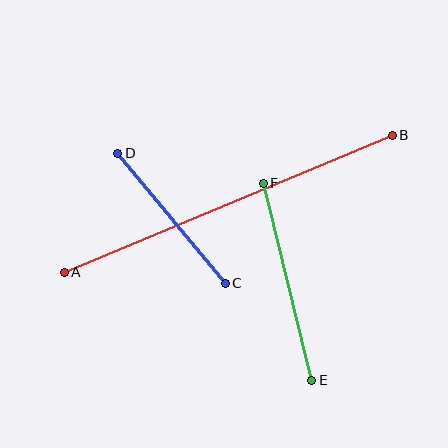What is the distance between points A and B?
The distance is approximately 356 pixels.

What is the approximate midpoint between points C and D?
The midpoint is at approximately (172, 218) pixels.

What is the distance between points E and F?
The distance is approximately 203 pixels.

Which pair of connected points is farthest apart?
Points A and B are farthest apart.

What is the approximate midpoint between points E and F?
The midpoint is at approximately (287, 282) pixels.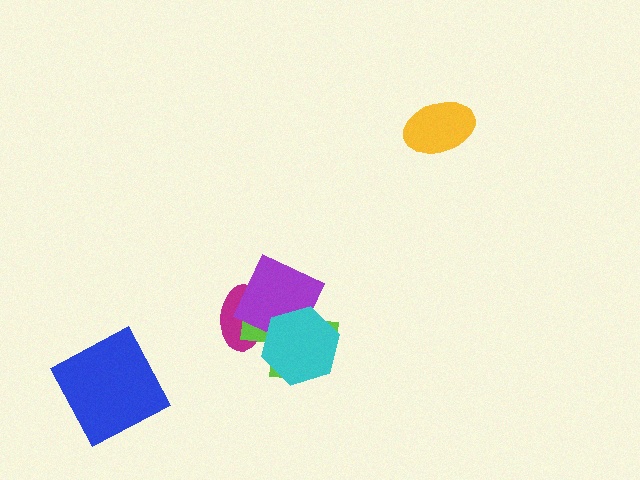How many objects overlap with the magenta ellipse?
3 objects overlap with the magenta ellipse.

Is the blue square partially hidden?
No, no other shape covers it.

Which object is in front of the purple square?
The cyan hexagon is in front of the purple square.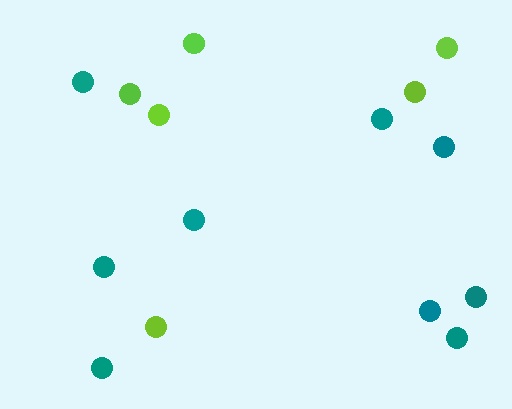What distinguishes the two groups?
There are 2 groups: one group of lime circles (6) and one group of teal circles (9).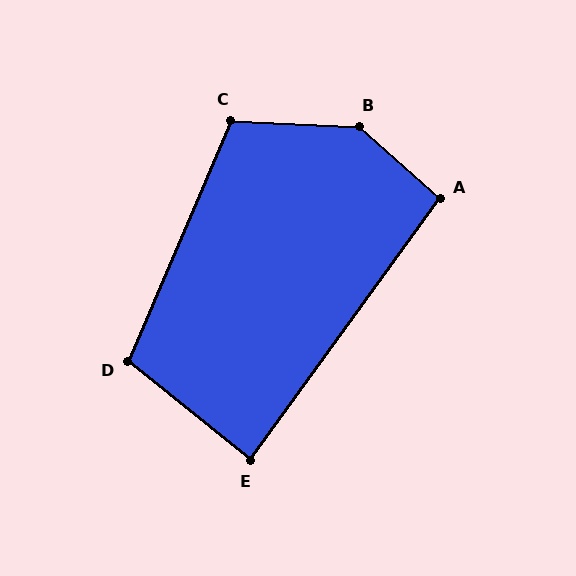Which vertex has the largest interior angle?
B, at approximately 141 degrees.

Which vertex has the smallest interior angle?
E, at approximately 87 degrees.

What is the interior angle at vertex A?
Approximately 96 degrees (obtuse).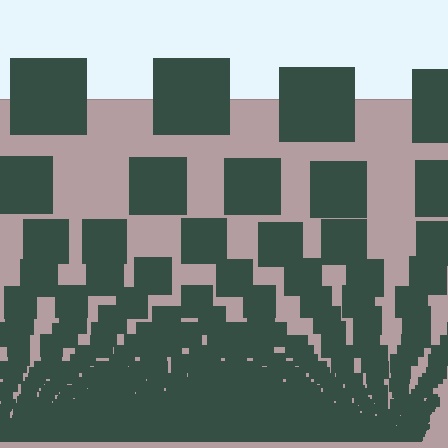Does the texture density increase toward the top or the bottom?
Density increases toward the bottom.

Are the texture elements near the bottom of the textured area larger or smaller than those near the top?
Smaller. The gradient is inverted — elements near the bottom are smaller and denser.